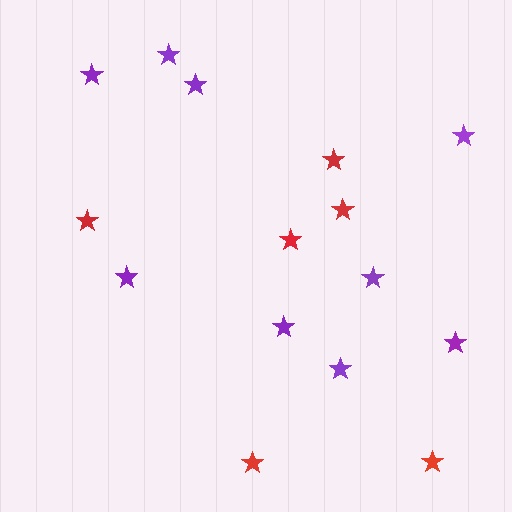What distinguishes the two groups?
There are 2 groups: one group of purple stars (9) and one group of red stars (6).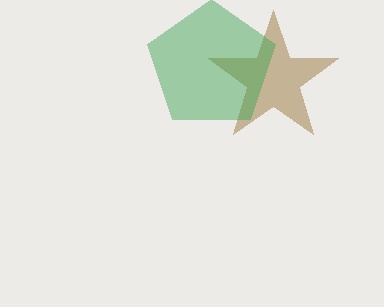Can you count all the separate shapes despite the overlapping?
Yes, there are 2 separate shapes.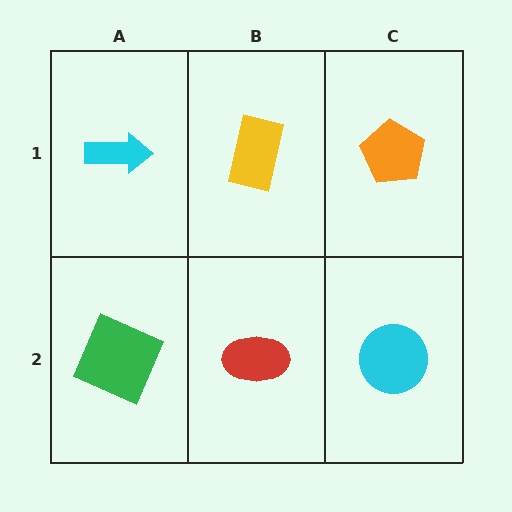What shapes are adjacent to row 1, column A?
A green square (row 2, column A), a yellow rectangle (row 1, column B).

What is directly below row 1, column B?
A red ellipse.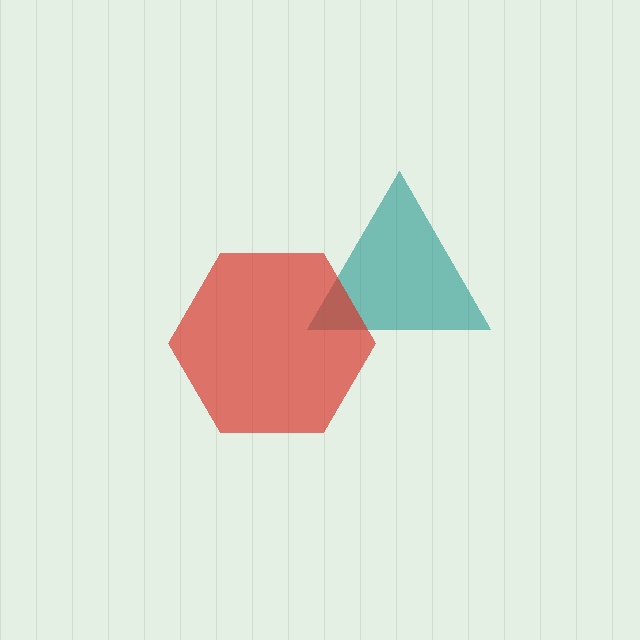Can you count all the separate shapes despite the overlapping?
Yes, there are 2 separate shapes.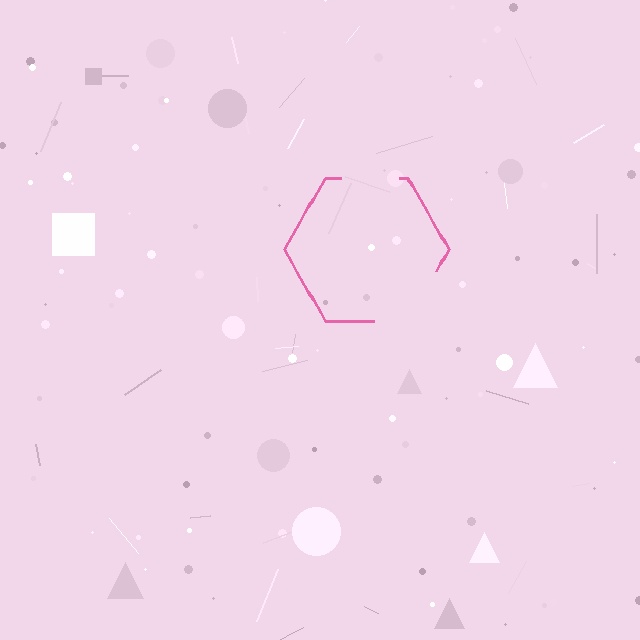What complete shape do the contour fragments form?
The contour fragments form a hexagon.